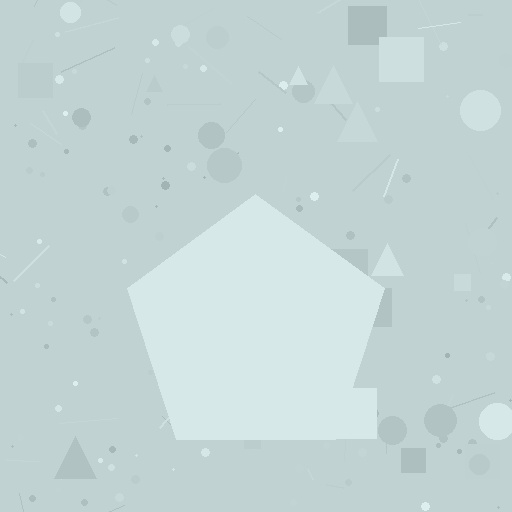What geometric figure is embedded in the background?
A pentagon is embedded in the background.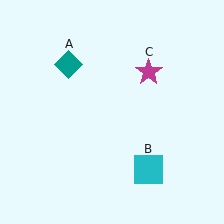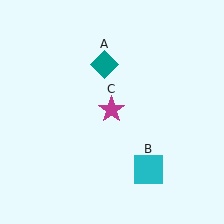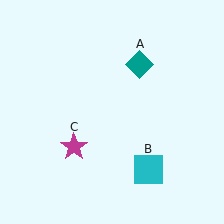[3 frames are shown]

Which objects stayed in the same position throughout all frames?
Cyan square (object B) remained stationary.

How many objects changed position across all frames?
2 objects changed position: teal diamond (object A), magenta star (object C).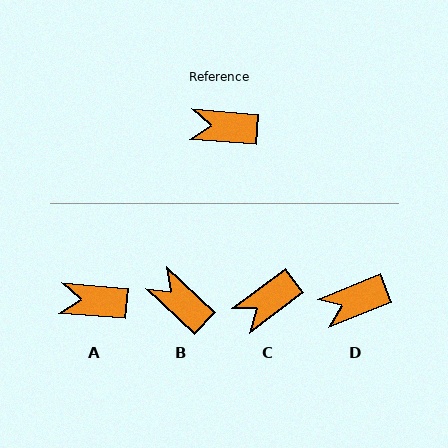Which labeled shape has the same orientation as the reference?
A.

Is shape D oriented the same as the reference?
No, it is off by about 26 degrees.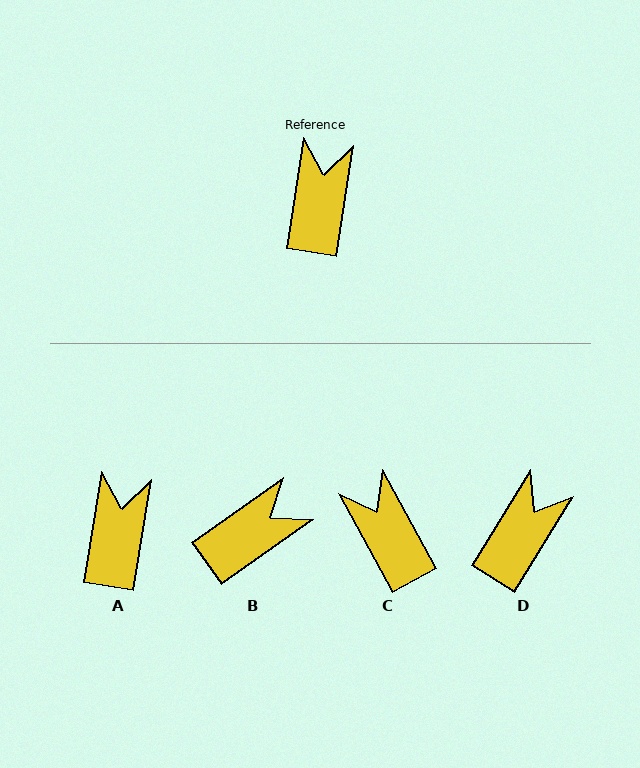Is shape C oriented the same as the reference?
No, it is off by about 38 degrees.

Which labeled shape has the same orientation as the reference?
A.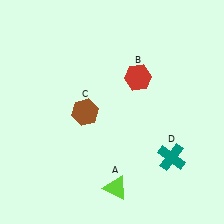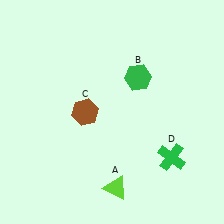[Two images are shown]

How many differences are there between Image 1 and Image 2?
There are 2 differences between the two images.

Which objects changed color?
B changed from red to green. D changed from teal to green.